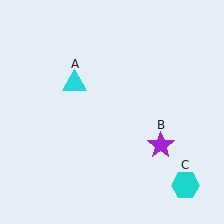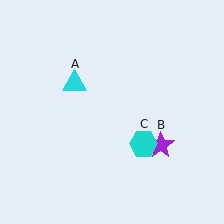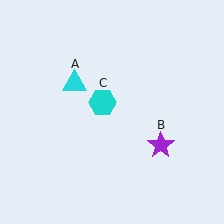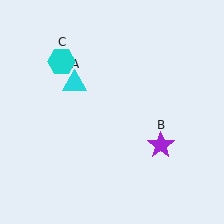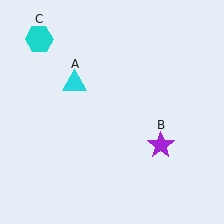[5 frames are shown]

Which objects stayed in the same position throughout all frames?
Cyan triangle (object A) and purple star (object B) remained stationary.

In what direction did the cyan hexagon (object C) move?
The cyan hexagon (object C) moved up and to the left.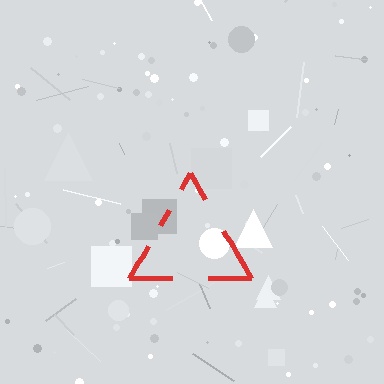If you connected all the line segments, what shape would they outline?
They would outline a triangle.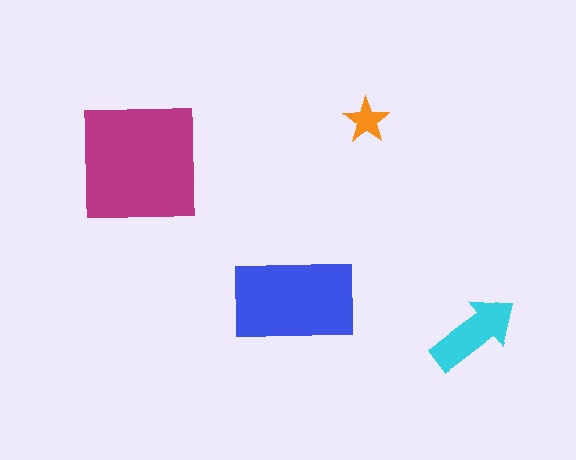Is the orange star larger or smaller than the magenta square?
Smaller.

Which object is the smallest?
The orange star.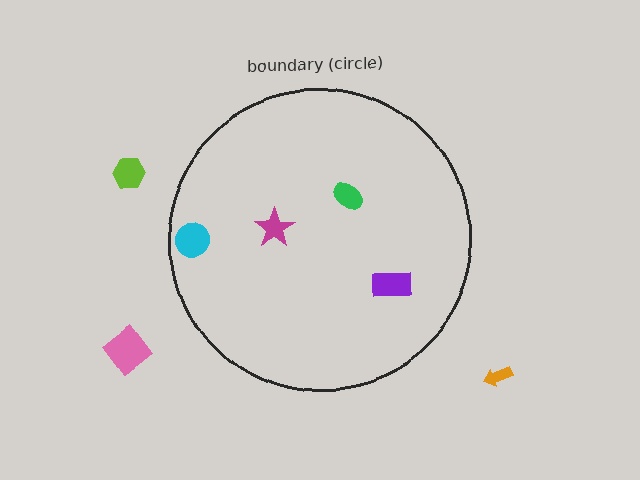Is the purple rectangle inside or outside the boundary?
Inside.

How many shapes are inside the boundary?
4 inside, 3 outside.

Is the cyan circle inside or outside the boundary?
Inside.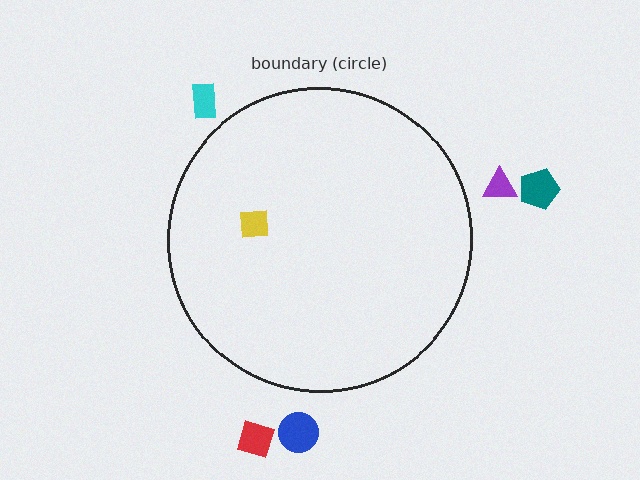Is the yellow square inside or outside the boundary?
Inside.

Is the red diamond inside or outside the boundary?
Outside.